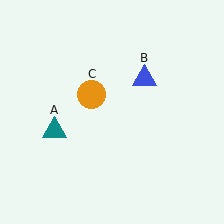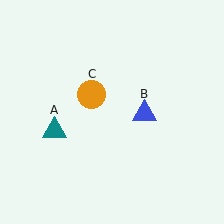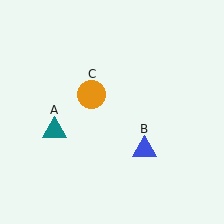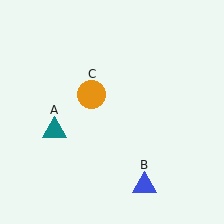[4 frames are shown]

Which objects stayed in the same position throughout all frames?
Teal triangle (object A) and orange circle (object C) remained stationary.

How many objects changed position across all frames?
1 object changed position: blue triangle (object B).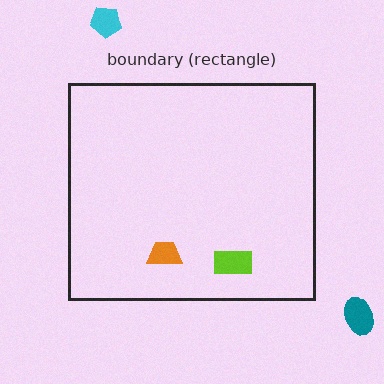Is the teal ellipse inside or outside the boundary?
Outside.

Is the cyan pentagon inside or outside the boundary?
Outside.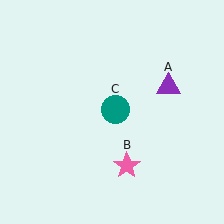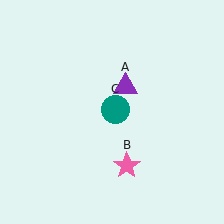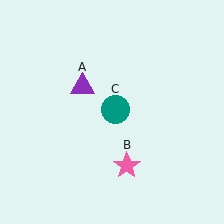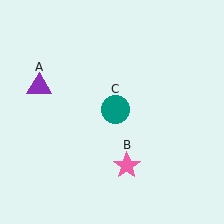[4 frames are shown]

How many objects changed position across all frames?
1 object changed position: purple triangle (object A).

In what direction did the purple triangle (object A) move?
The purple triangle (object A) moved left.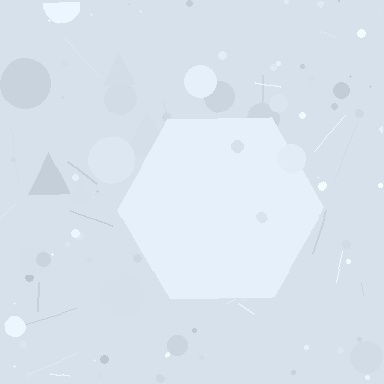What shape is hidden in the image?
A hexagon is hidden in the image.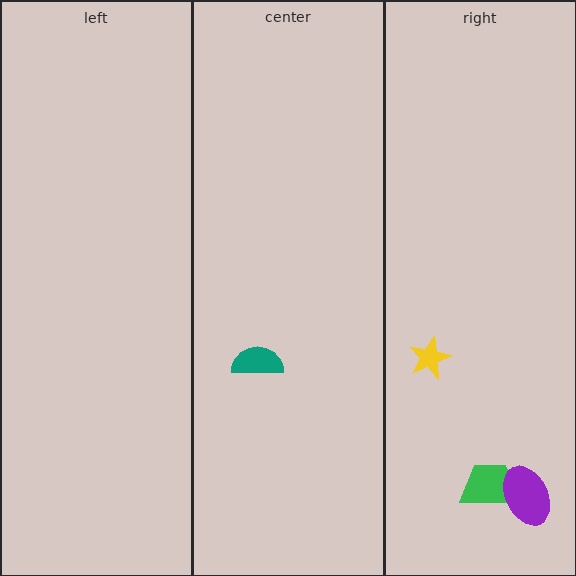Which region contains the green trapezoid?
The right region.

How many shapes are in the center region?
1.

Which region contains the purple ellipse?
The right region.